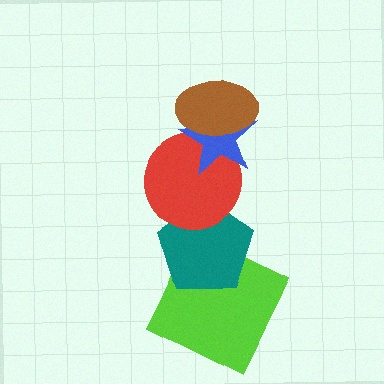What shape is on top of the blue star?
The brown ellipse is on top of the blue star.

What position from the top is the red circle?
The red circle is 3rd from the top.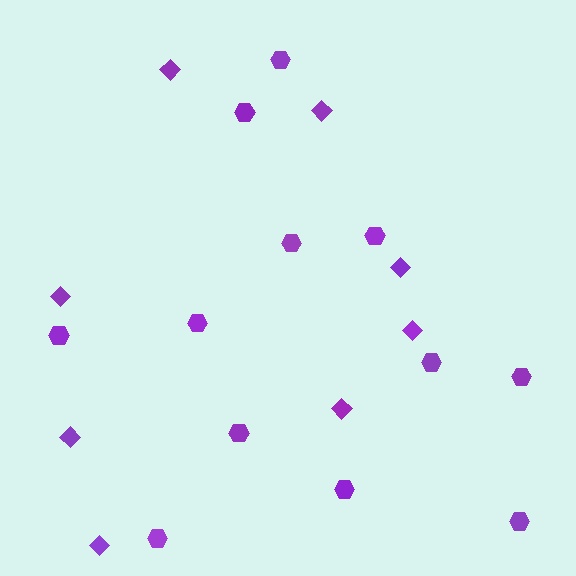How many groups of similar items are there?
There are 2 groups: one group of hexagons (12) and one group of diamonds (8).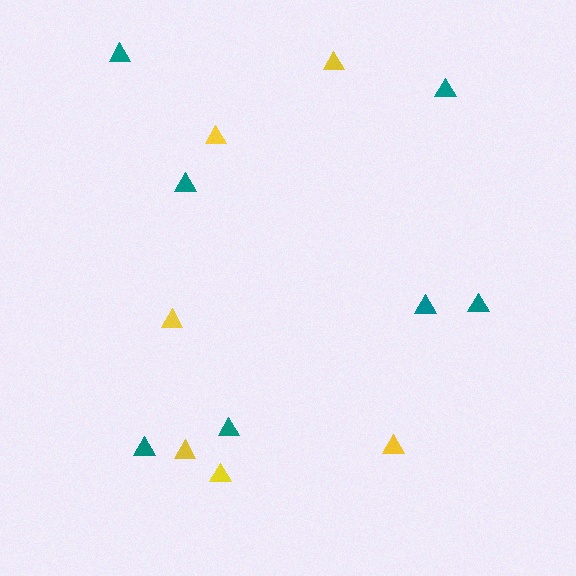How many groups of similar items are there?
There are 2 groups: one group of yellow triangles (6) and one group of teal triangles (7).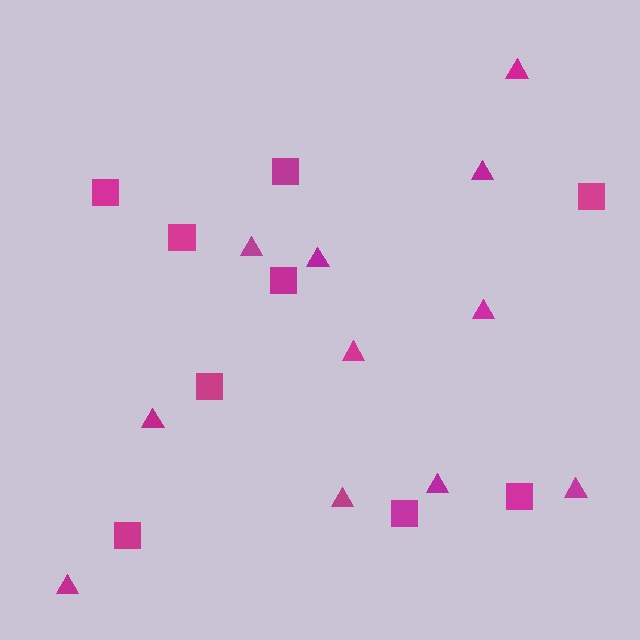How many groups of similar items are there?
There are 2 groups: one group of squares (9) and one group of triangles (11).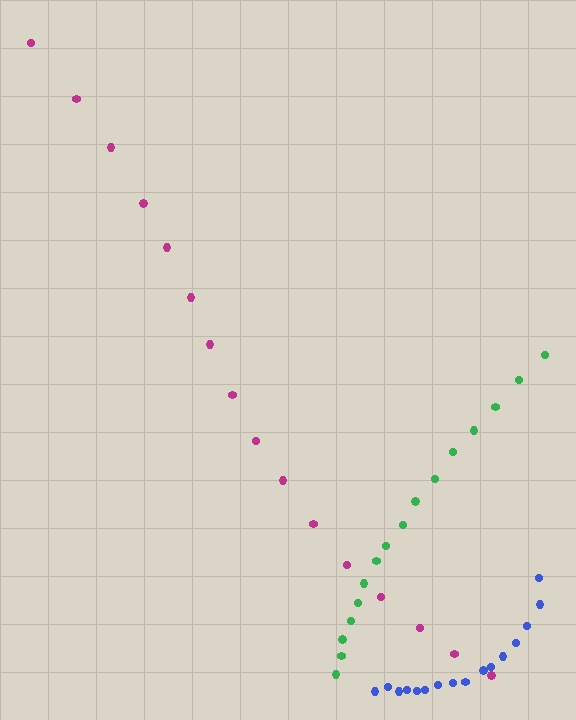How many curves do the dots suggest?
There are 3 distinct paths.